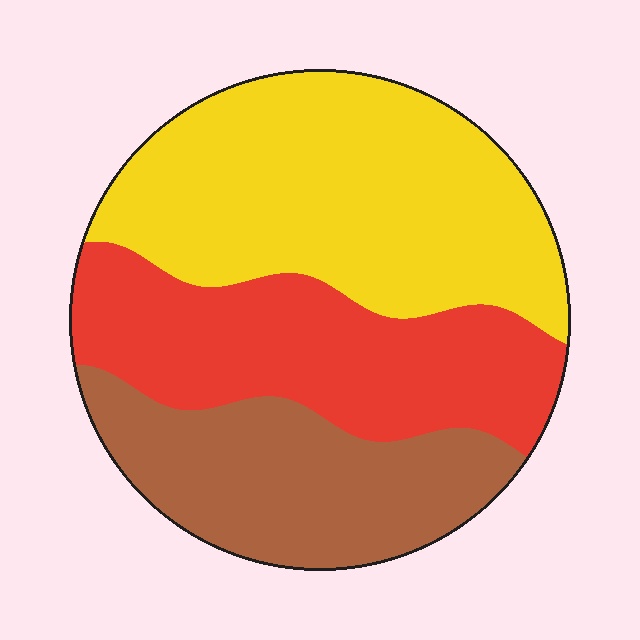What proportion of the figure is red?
Red covers around 30% of the figure.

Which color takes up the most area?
Yellow, at roughly 45%.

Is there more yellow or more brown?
Yellow.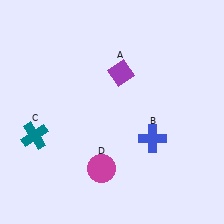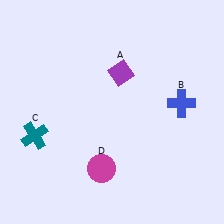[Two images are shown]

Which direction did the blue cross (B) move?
The blue cross (B) moved up.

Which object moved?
The blue cross (B) moved up.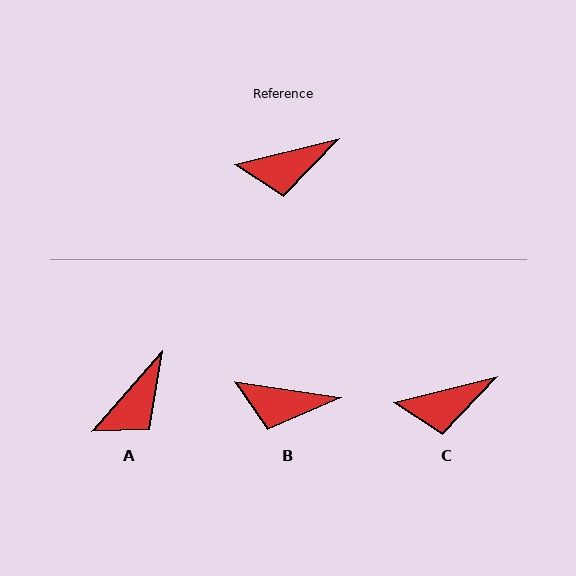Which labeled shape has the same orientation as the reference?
C.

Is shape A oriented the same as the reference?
No, it is off by about 35 degrees.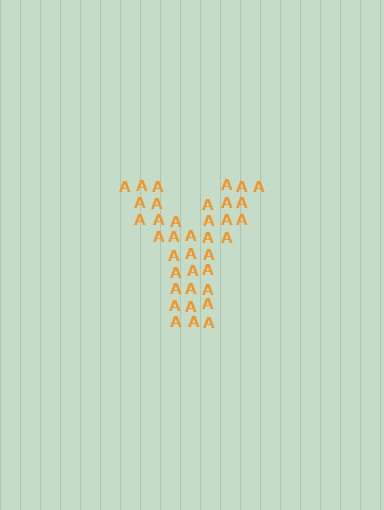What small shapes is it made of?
It is made of small letter A's.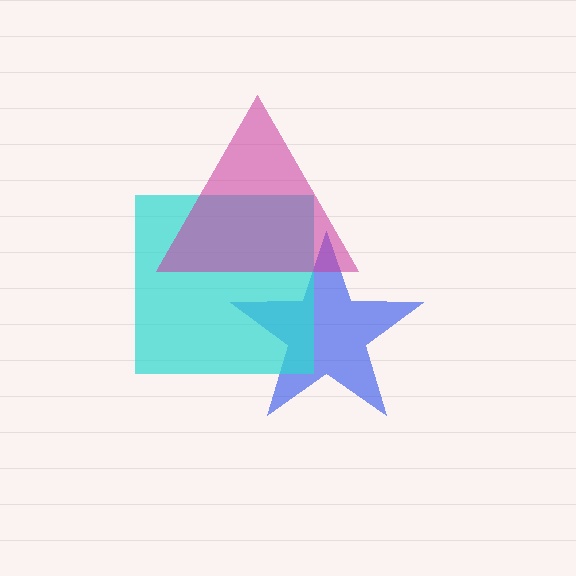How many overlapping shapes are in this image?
There are 3 overlapping shapes in the image.